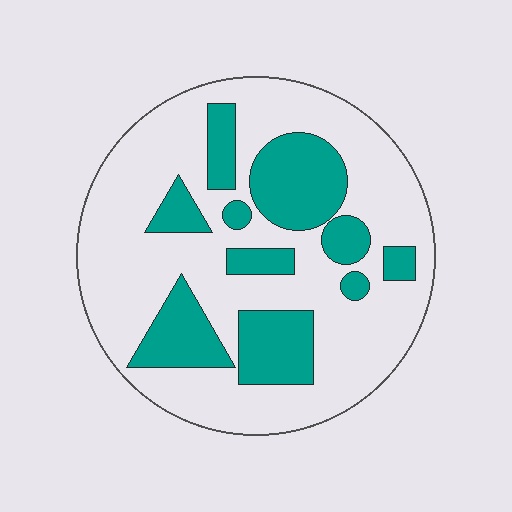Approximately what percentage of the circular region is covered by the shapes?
Approximately 30%.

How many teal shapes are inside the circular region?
10.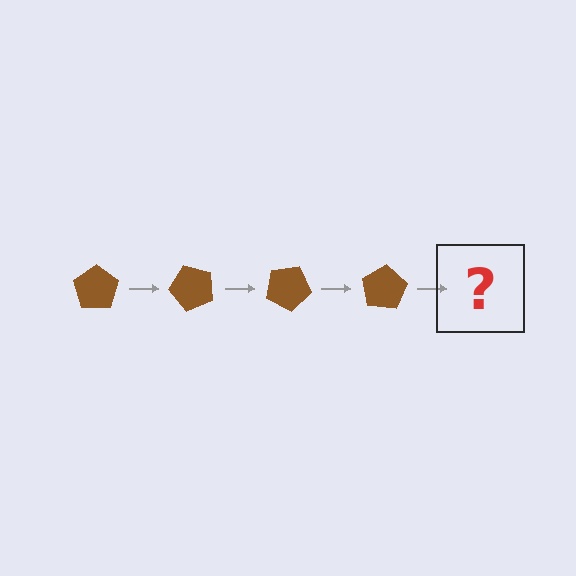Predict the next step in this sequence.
The next step is a brown pentagon rotated 200 degrees.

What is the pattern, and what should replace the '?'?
The pattern is that the pentagon rotates 50 degrees each step. The '?' should be a brown pentagon rotated 200 degrees.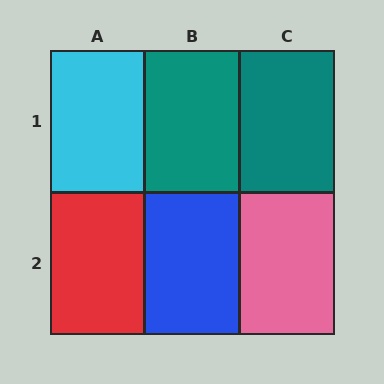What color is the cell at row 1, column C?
Teal.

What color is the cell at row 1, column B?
Teal.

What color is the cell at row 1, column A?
Cyan.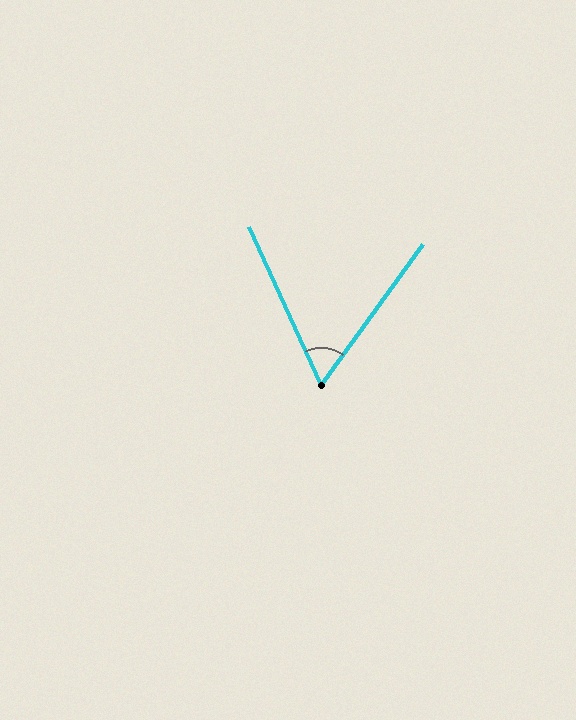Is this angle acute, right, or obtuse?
It is acute.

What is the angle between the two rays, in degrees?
Approximately 61 degrees.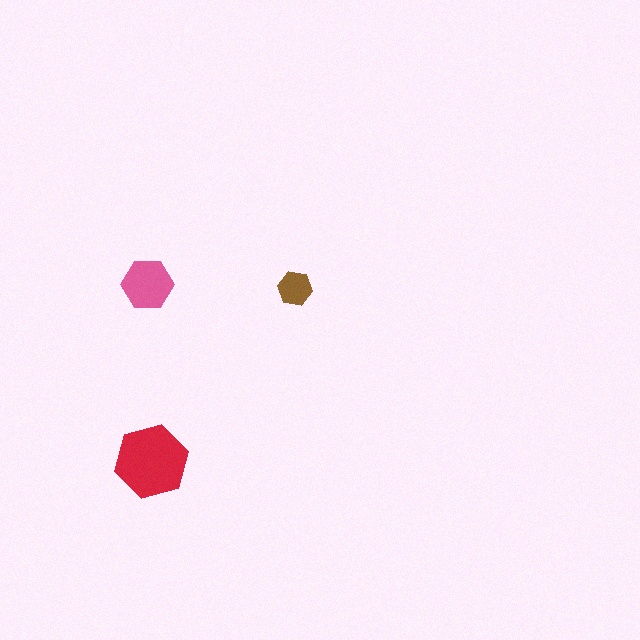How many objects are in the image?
There are 3 objects in the image.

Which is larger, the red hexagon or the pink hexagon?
The red one.